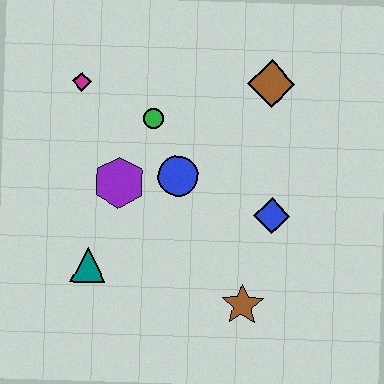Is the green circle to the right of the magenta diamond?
Yes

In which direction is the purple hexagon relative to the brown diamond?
The purple hexagon is to the left of the brown diamond.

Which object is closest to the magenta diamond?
The green circle is closest to the magenta diamond.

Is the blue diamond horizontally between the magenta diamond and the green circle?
No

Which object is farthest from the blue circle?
The brown star is farthest from the blue circle.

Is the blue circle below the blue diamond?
No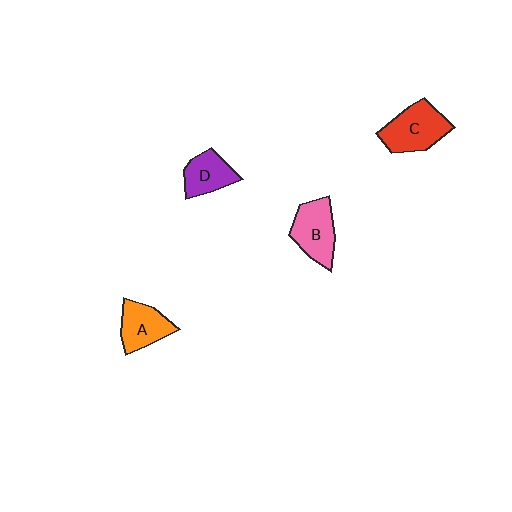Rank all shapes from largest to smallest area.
From largest to smallest: C (red), B (pink), A (orange), D (purple).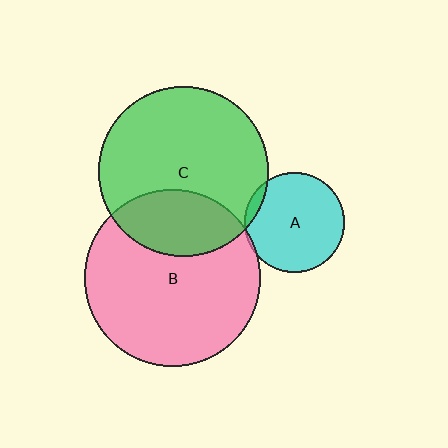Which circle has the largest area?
Circle B (pink).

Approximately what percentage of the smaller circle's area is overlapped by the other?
Approximately 5%.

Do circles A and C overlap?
Yes.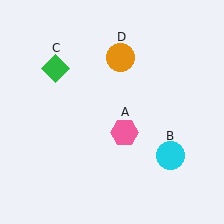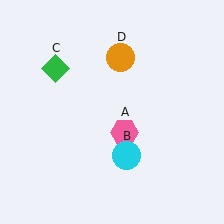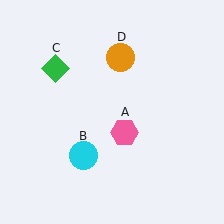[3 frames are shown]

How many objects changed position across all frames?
1 object changed position: cyan circle (object B).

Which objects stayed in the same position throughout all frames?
Pink hexagon (object A) and green diamond (object C) and orange circle (object D) remained stationary.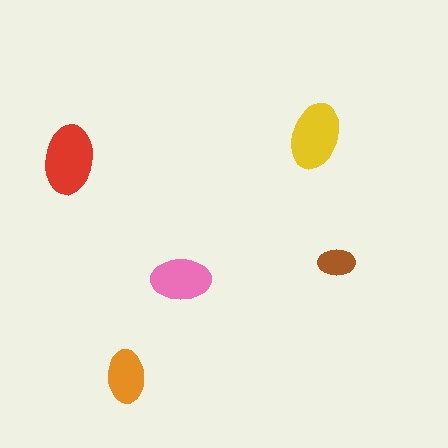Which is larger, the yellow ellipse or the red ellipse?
The red one.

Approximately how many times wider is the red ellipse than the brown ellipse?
About 2 times wider.